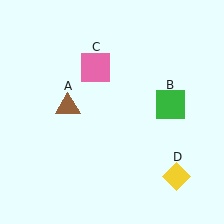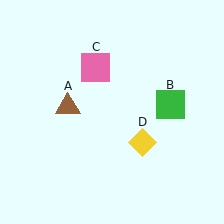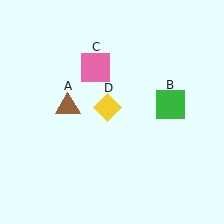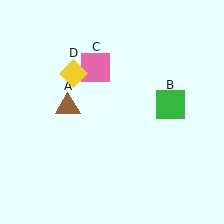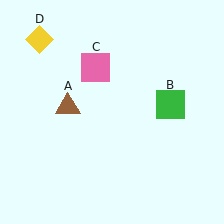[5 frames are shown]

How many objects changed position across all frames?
1 object changed position: yellow diamond (object D).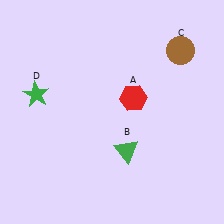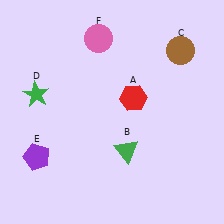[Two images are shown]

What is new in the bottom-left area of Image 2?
A purple pentagon (E) was added in the bottom-left area of Image 2.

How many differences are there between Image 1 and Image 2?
There are 2 differences between the two images.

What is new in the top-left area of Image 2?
A pink circle (F) was added in the top-left area of Image 2.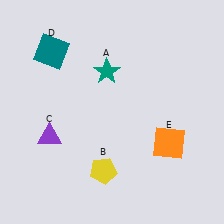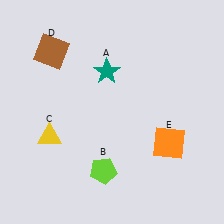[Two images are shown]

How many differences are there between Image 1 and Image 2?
There are 3 differences between the two images.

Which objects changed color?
B changed from yellow to lime. C changed from purple to yellow. D changed from teal to brown.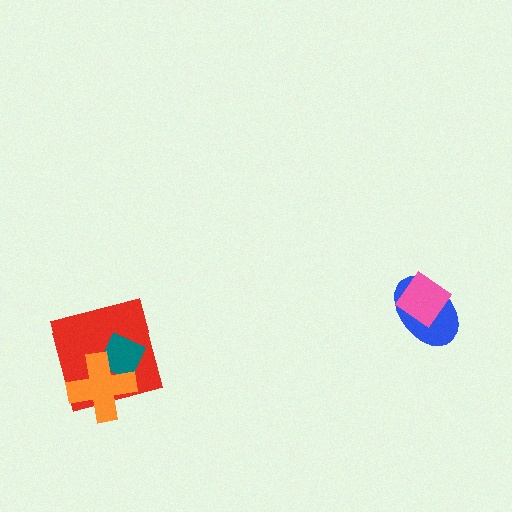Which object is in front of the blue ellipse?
The pink diamond is in front of the blue ellipse.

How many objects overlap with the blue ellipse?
1 object overlaps with the blue ellipse.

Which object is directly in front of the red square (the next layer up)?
The teal diamond is directly in front of the red square.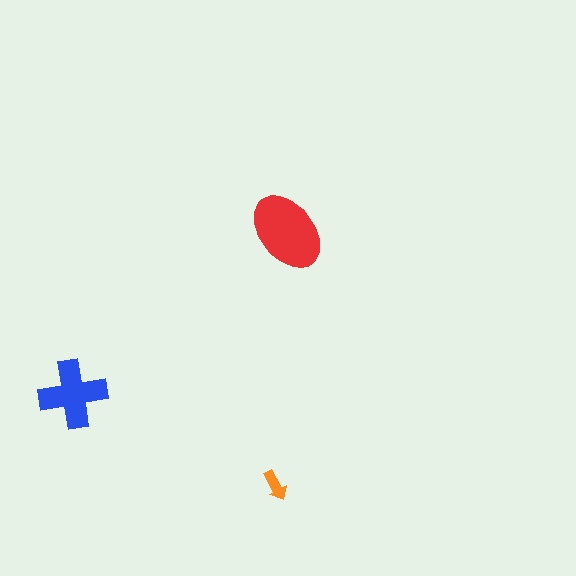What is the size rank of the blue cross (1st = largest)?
2nd.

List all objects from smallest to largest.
The orange arrow, the blue cross, the red ellipse.